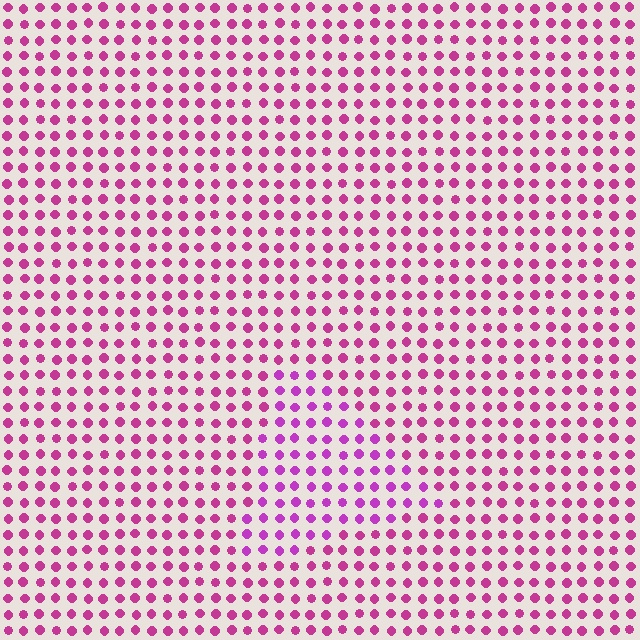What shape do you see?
I see a triangle.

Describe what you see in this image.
The image is filled with small magenta elements in a uniform arrangement. A triangle-shaped region is visible where the elements are tinted to a slightly different hue, forming a subtle color boundary.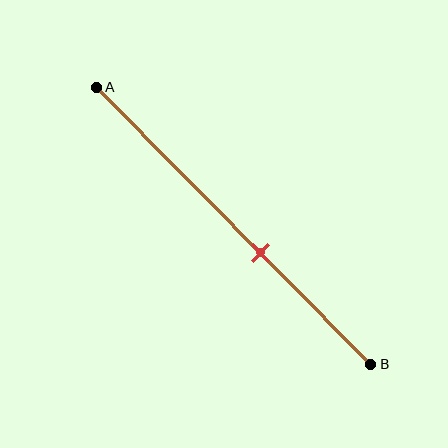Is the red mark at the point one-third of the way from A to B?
No, the mark is at about 60% from A, not at the 33% one-third point.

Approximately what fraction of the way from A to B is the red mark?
The red mark is approximately 60% of the way from A to B.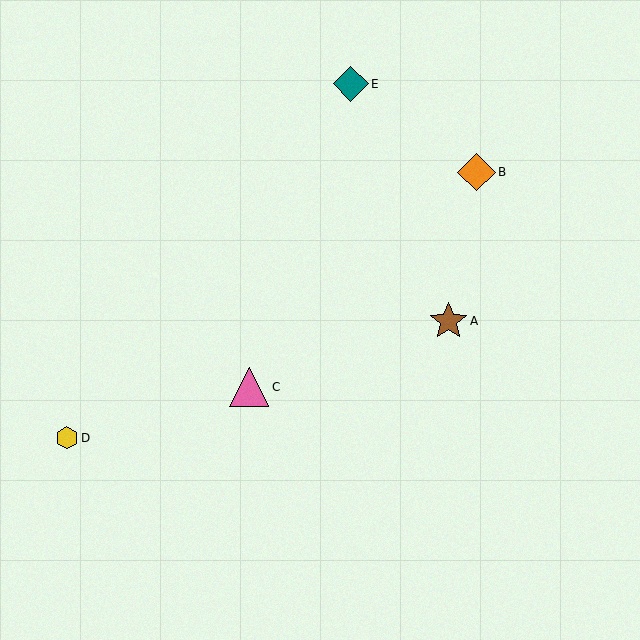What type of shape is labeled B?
Shape B is an orange diamond.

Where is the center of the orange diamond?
The center of the orange diamond is at (477, 172).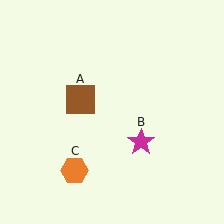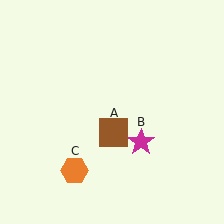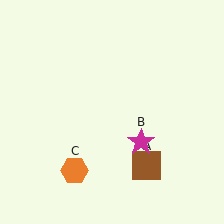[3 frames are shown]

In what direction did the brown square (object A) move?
The brown square (object A) moved down and to the right.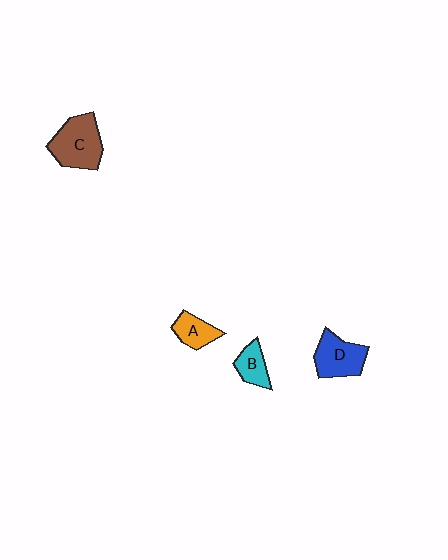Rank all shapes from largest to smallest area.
From largest to smallest: C (brown), D (blue), A (orange), B (cyan).